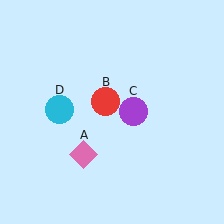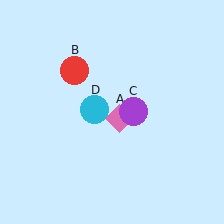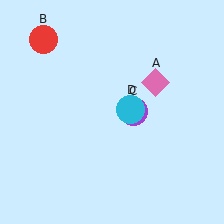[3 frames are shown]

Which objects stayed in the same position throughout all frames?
Purple circle (object C) remained stationary.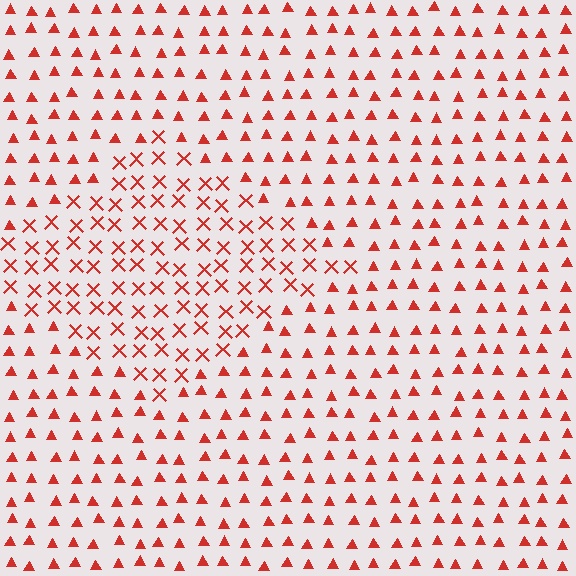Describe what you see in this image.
The image is filled with small red elements arranged in a uniform grid. A diamond-shaped region contains X marks, while the surrounding area contains triangles. The boundary is defined purely by the change in element shape.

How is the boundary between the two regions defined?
The boundary is defined by a change in element shape: X marks inside vs. triangles outside. All elements share the same color and spacing.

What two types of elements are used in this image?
The image uses X marks inside the diamond region and triangles outside it.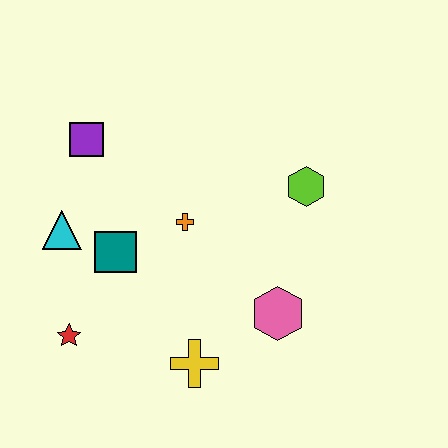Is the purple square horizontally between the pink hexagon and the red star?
Yes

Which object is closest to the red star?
The teal square is closest to the red star.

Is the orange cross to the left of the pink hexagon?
Yes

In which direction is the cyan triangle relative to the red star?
The cyan triangle is above the red star.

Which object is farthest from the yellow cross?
The purple square is farthest from the yellow cross.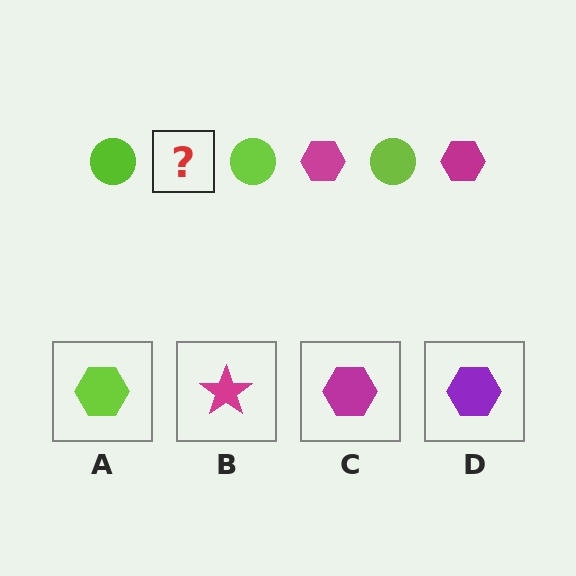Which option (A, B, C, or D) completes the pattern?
C.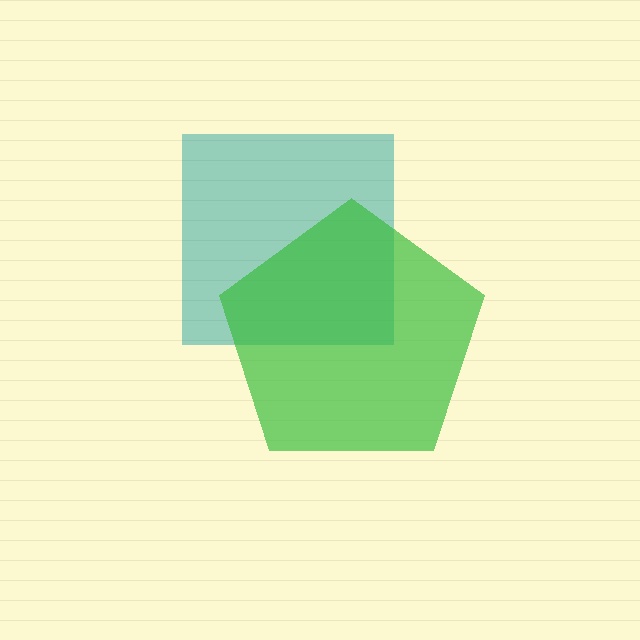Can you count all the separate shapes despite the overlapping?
Yes, there are 2 separate shapes.